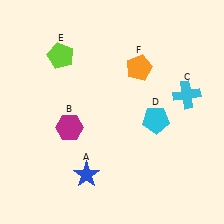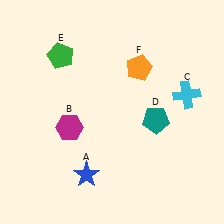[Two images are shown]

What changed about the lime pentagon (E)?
In Image 1, E is lime. In Image 2, it changed to green.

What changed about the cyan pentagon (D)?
In Image 1, D is cyan. In Image 2, it changed to teal.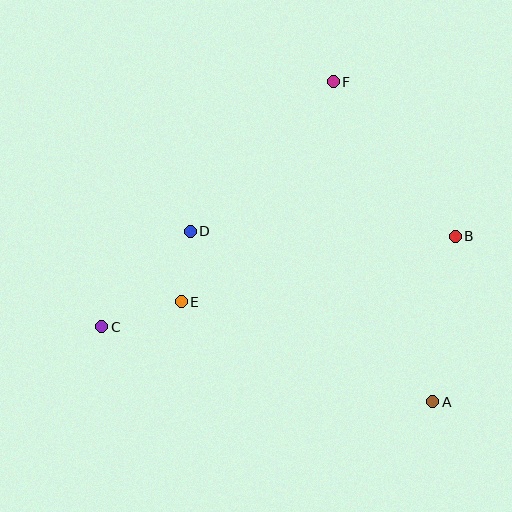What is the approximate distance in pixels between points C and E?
The distance between C and E is approximately 84 pixels.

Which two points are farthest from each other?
Points B and C are farthest from each other.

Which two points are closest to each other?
Points D and E are closest to each other.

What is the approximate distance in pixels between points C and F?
The distance between C and F is approximately 337 pixels.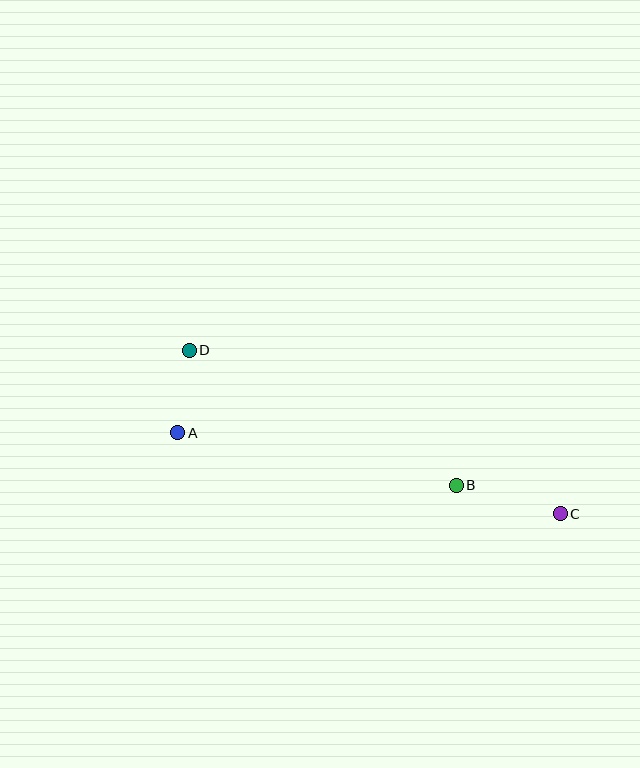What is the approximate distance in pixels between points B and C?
The distance between B and C is approximately 108 pixels.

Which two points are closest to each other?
Points A and D are closest to each other.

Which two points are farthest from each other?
Points C and D are farthest from each other.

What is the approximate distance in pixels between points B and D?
The distance between B and D is approximately 299 pixels.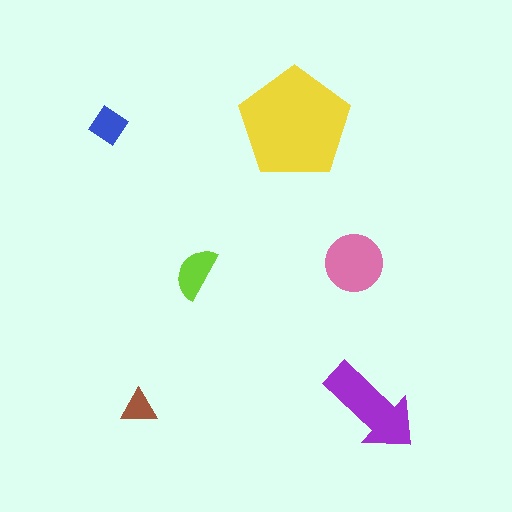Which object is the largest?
The yellow pentagon.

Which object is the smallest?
The brown triangle.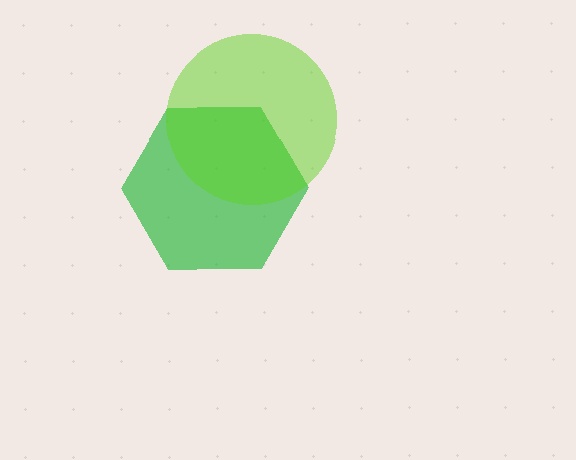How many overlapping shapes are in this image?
There are 2 overlapping shapes in the image.